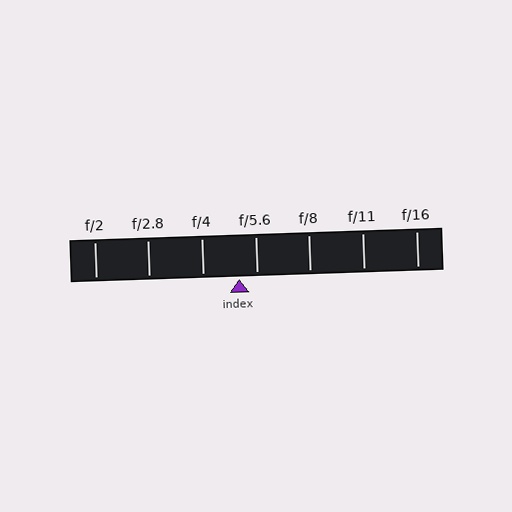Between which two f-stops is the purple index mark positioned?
The index mark is between f/4 and f/5.6.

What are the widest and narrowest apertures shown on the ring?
The widest aperture shown is f/2 and the narrowest is f/16.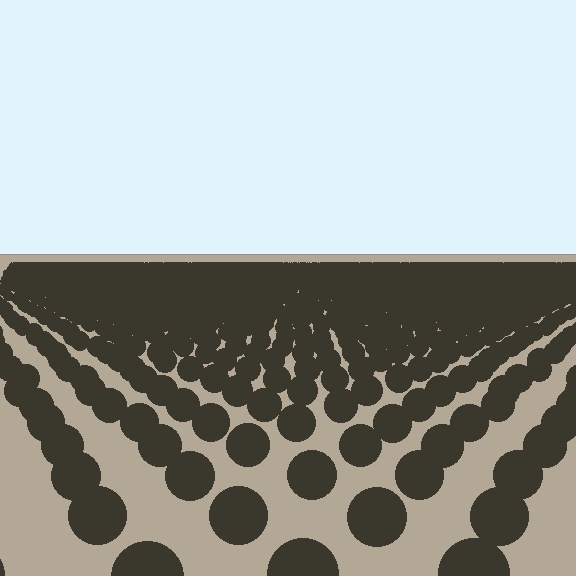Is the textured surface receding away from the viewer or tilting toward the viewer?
The surface is receding away from the viewer. Texture elements get smaller and denser toward the top.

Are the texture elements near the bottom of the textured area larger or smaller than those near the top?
Larger. Near the bottom, elements are closer to the viewer and appear at a bigger on-screen size.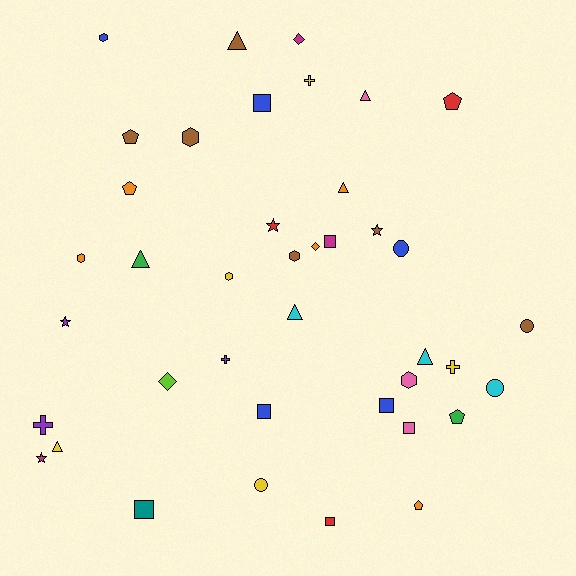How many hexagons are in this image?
There are 6 hexagons.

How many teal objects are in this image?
There is 1 teal object.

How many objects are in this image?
There are 40 objects.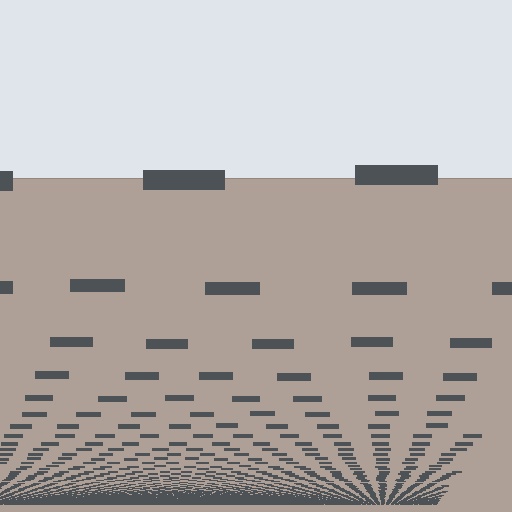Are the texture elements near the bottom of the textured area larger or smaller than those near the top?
Smaller. The gradient is inverted — elements near the bottom are smaller and denser.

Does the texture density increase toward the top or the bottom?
Density increases toward the bottom.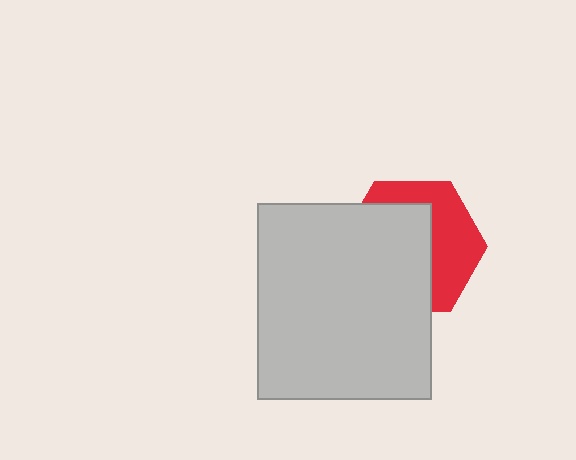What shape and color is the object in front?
The object in front is a light gray rectangle.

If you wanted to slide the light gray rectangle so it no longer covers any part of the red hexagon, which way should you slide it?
Slide it toward the lower-left — that is the most direct way to separate the two shapes.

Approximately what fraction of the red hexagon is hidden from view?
Roughly 57% of the red hexagon is hidden behind the light gray rectangle.